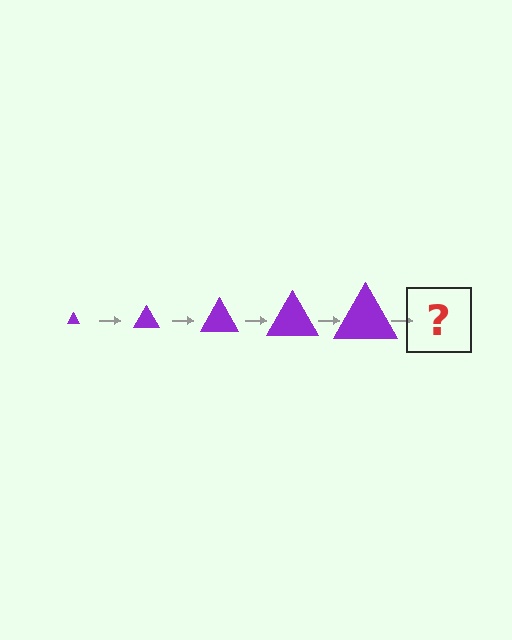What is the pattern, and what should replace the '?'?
The pattern is that the triangle gets progressively larger each step. The '?' should be a purple triangle, larger than the previous one.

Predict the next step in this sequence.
The next step is a purple triangle, larger than the previous one.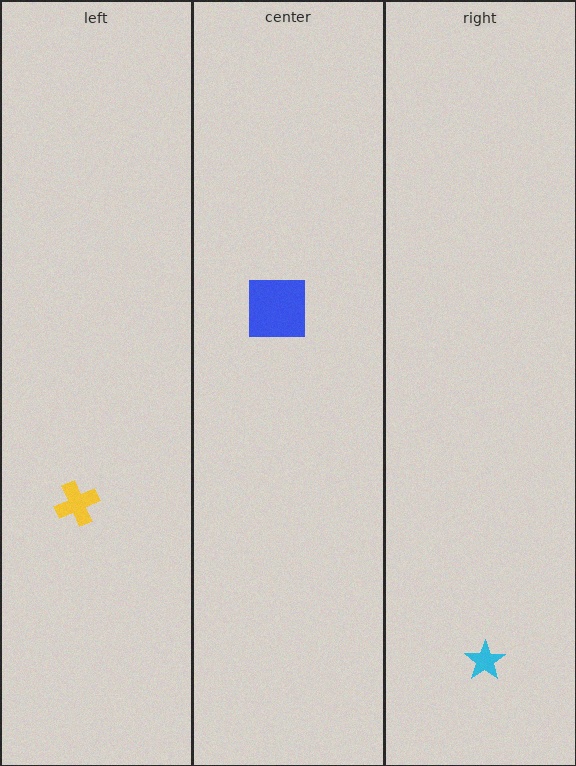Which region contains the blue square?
The center region.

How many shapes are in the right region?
1.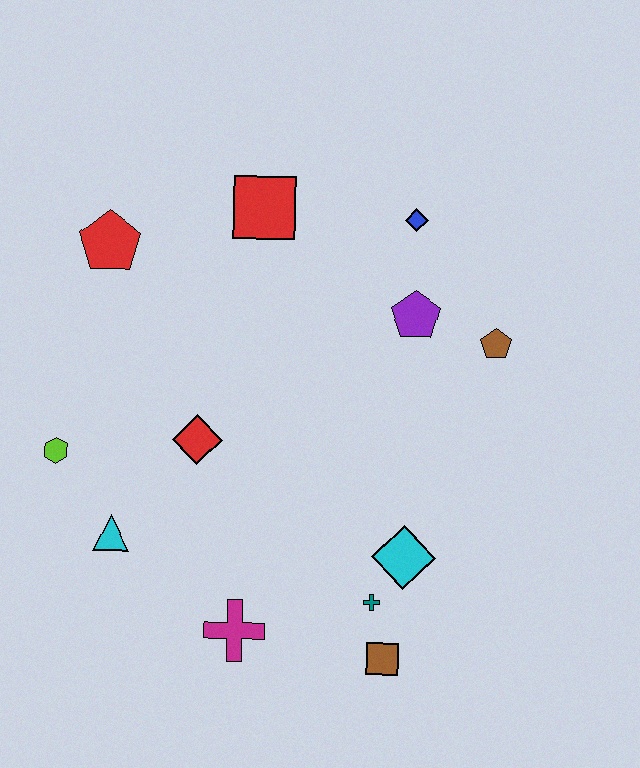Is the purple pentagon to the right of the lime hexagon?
Yes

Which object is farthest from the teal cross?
The red pentagon is farthest from the teal cross.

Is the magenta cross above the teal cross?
No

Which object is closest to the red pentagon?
The red square is closest to the red pentagon.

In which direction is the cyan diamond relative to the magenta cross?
The cyan diamond is to the right of the magenta cross.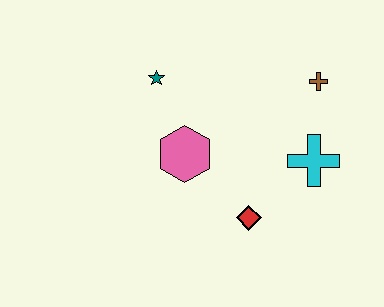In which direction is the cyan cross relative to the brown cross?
The cyan cross is below the brown cross.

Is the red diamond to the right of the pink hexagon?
Yes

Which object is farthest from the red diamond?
The teal star is farthest from the red diamond.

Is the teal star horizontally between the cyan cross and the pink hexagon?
No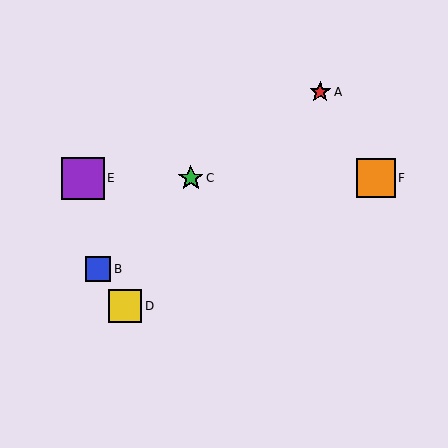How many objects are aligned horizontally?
3 objects (C, E, F) are aligned horizontally.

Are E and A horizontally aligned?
No, E is at y≈178 and A is at y≈92.